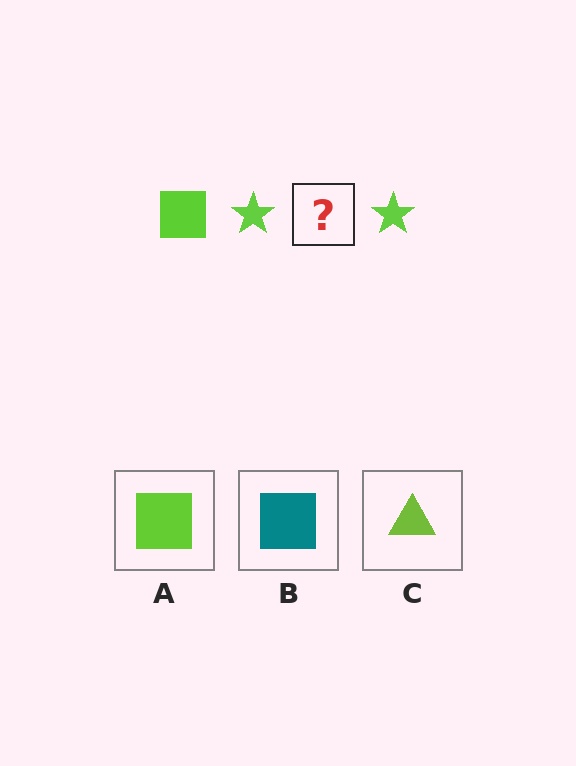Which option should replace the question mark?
Option A.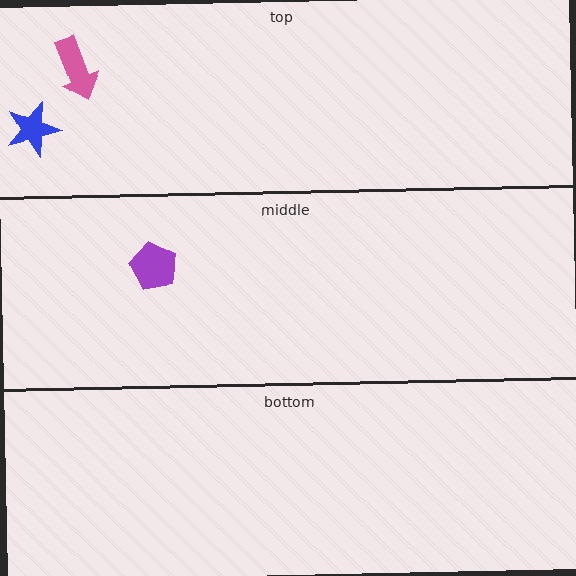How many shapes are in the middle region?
1.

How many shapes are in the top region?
2.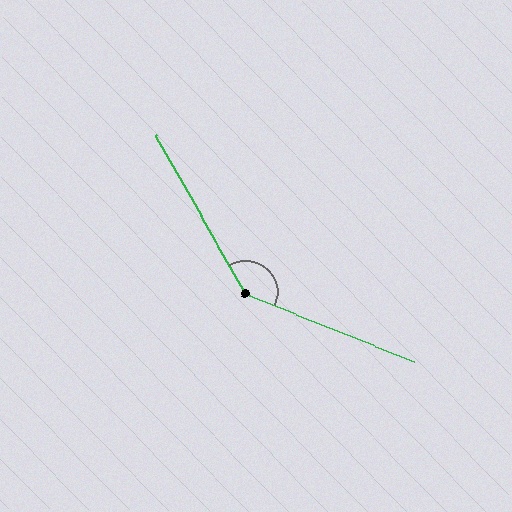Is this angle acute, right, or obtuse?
It is obtuse.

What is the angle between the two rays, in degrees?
Approximately 141 degrees.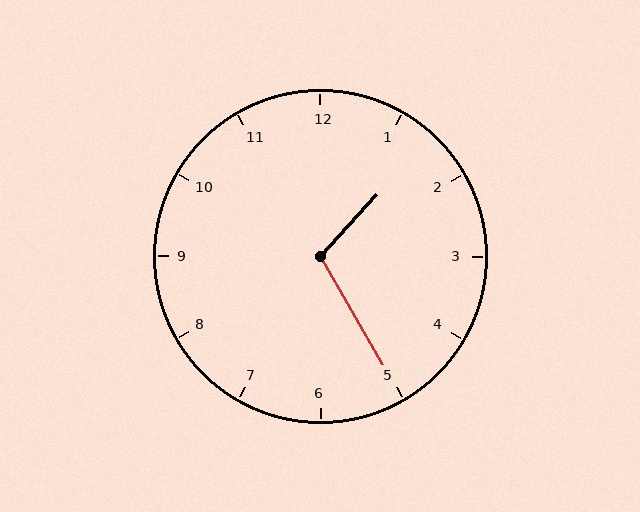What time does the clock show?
1:25.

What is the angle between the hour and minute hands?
Approximately 108 degrees.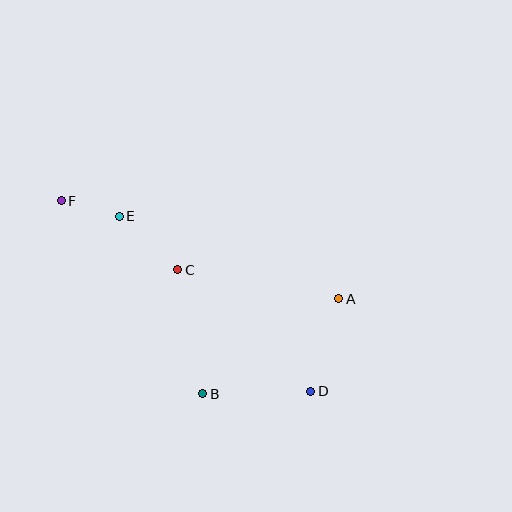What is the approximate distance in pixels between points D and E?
The distance between D and E is approximately 259 pixels.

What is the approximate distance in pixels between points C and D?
The distance between C and D is approximately 180 pixels.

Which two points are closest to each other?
Points E and F are closest to each other.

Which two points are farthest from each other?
Points D and F are farthest from each other.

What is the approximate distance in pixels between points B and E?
The distance between B and E is approximately 196 pixels.